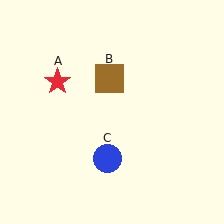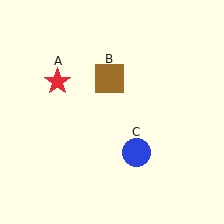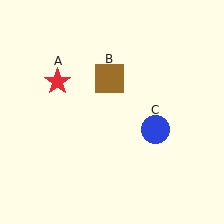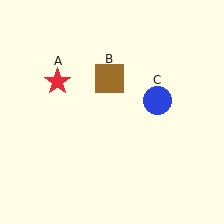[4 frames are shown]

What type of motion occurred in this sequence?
The blue circle (object C) rotated counterclockwise around the center of the scene.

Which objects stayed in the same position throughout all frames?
Red star (object A) and brown square (object B) remained stationary.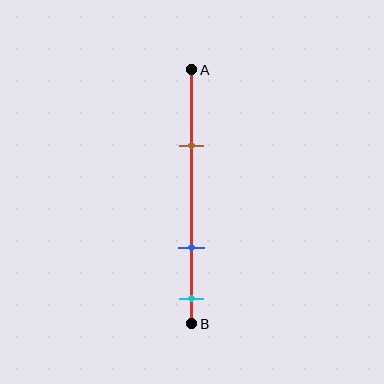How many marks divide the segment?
There are 3 marks dividing the segment.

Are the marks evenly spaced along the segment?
No, the marks are not evenly spaced.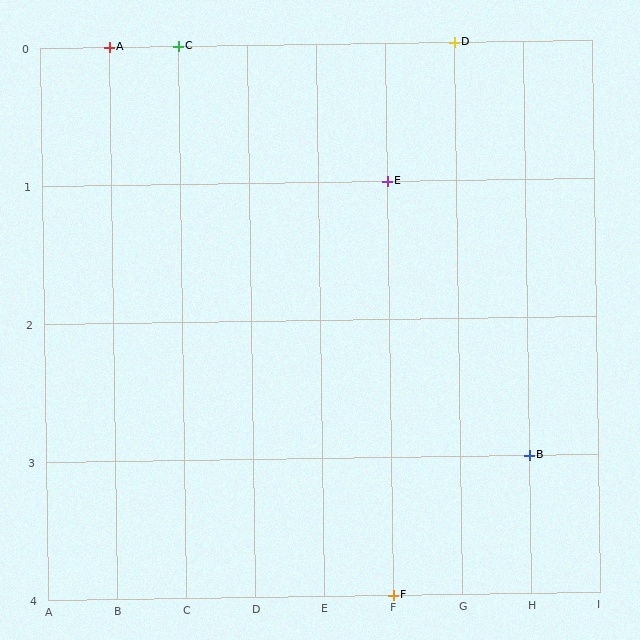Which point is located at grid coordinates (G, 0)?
Point D is at (G, 0).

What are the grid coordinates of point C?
Point C is at grid coordinates (C, 0).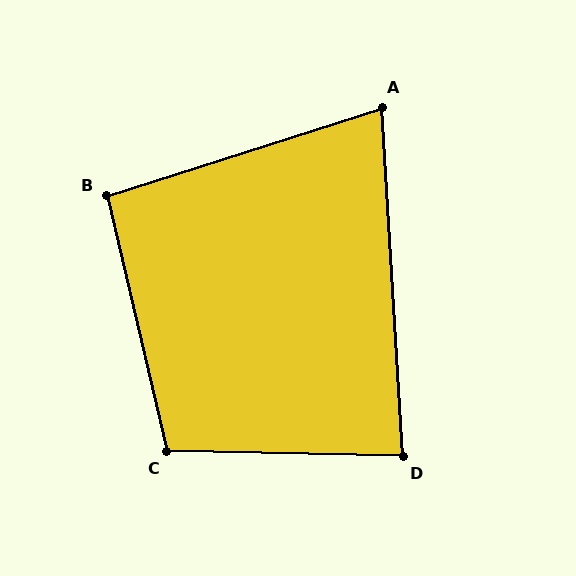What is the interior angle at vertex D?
Approximately 86 degrees (approximately right).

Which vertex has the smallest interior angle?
A, at approximately 76 degrees.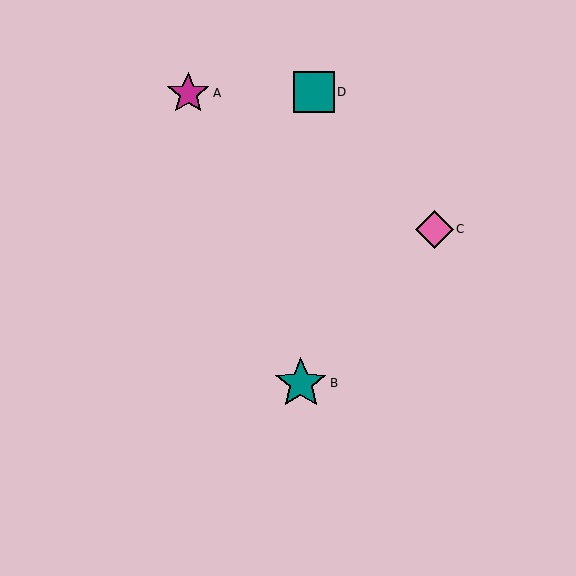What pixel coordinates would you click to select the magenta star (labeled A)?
Click at (188, 93) to select the magenta star A.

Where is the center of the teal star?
The center of the teal star is at (301, 383).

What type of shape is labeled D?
Shape D is a teal square.